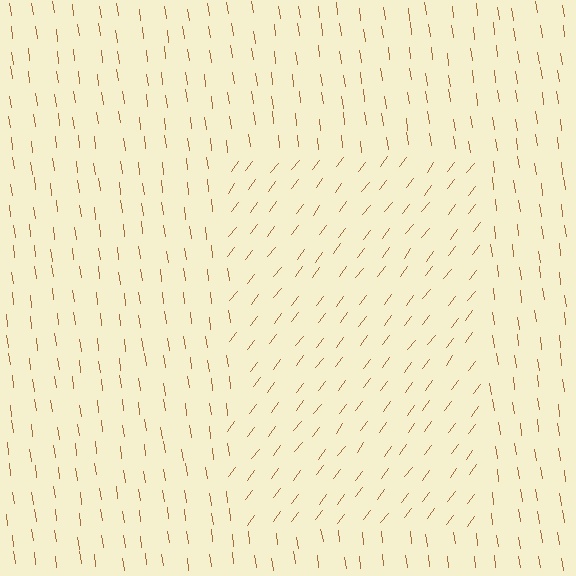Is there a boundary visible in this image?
Yes, there is a texture boundary formed by a change in line orientation.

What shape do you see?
I see a rectangle.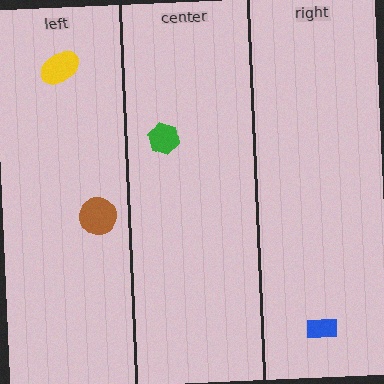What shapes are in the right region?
The blue rectangle.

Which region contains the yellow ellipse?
The left region.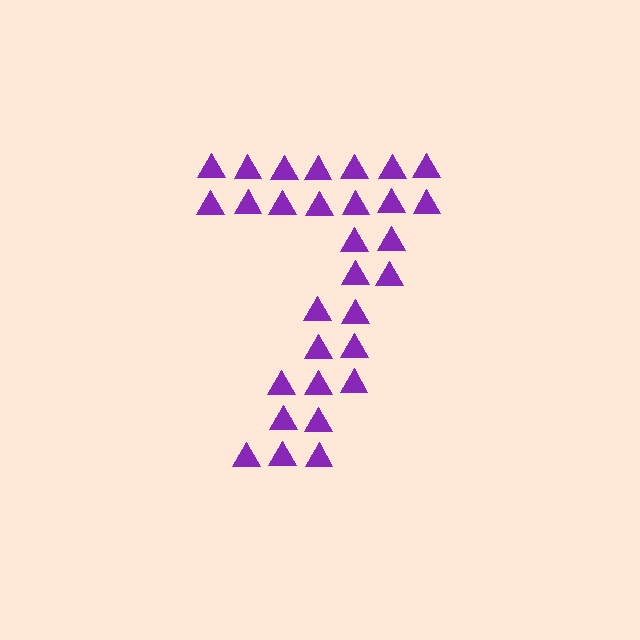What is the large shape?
The large shape is the digit 7.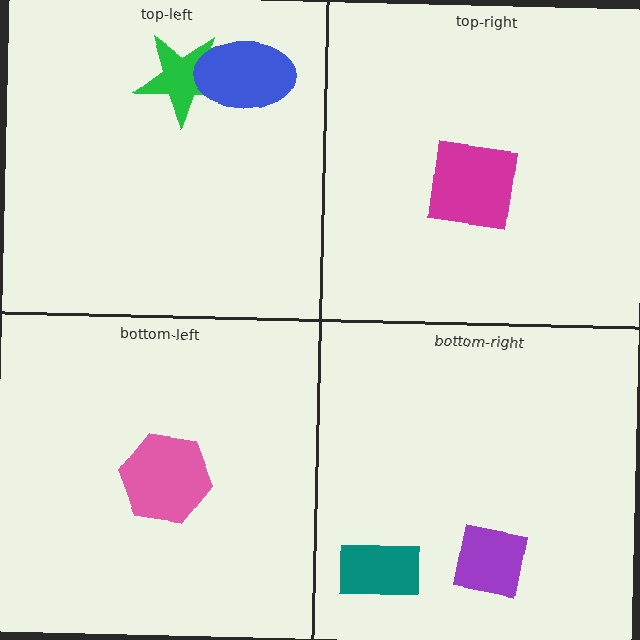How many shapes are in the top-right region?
1.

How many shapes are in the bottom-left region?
1.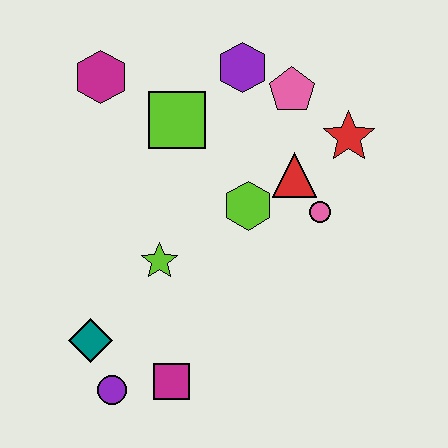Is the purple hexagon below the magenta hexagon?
No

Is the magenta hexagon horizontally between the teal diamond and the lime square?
Yes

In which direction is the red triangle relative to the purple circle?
The red triangle is above the purple circle.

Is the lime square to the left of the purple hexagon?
Yes